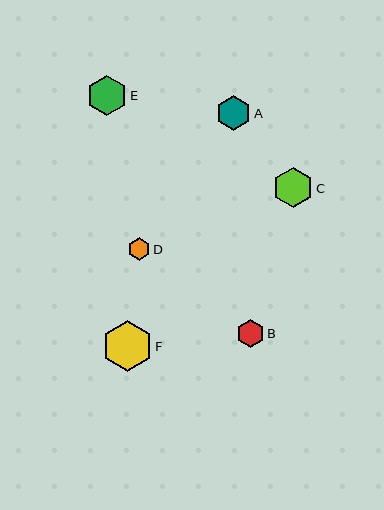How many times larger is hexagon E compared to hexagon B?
Hexagon E is approximately 1.4 times the size of hexagon B.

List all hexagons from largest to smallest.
From largest to smallest: F, C, E, A, B, D.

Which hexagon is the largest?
Hexagon F is the largest with a size of approximately 50 pixels.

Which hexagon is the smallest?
Hexagon D is the smallest with a size of approximately 22 pixels.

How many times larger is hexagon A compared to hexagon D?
Hexagon A is approximately 1.5 times the size of hexagon D.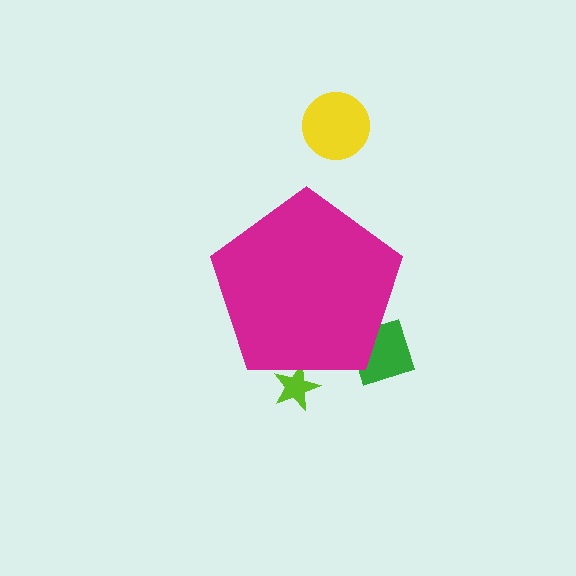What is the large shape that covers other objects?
A magenta pentagon.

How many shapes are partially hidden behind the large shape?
2 shapes are partially hidden.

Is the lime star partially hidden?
Yes, the lime star is partially hidden behind the magenta pentagon.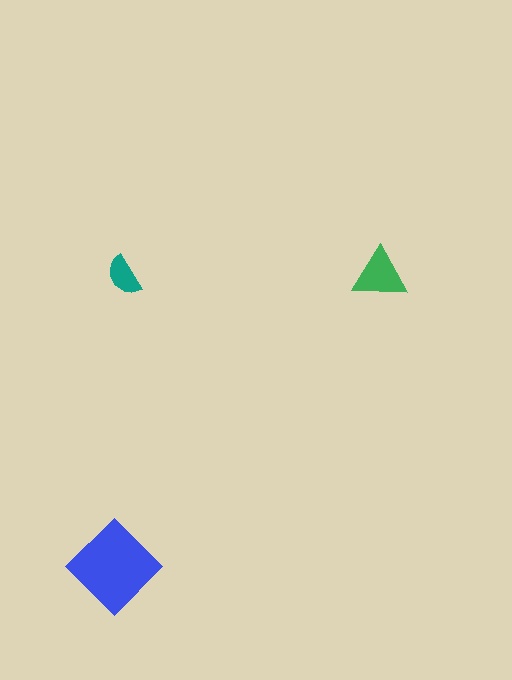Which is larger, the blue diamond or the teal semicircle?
The blue diamond.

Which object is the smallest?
The teal semicircle.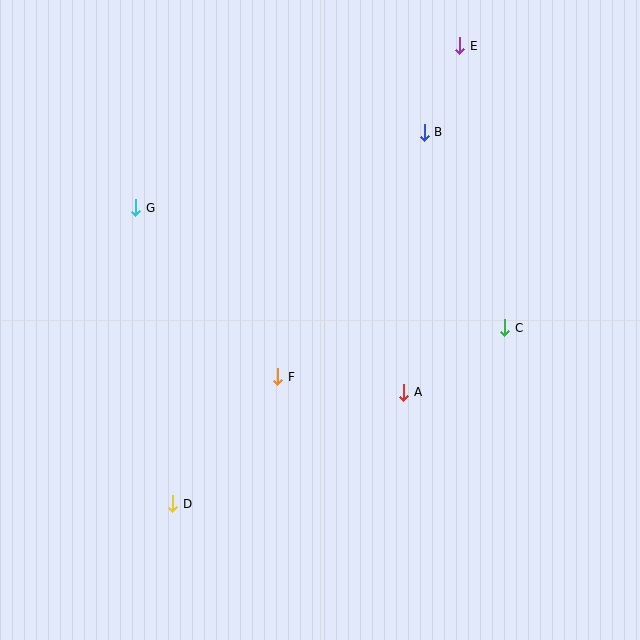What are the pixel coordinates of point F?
Point F is at (278, 377).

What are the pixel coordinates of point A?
Point A is at (404, 392).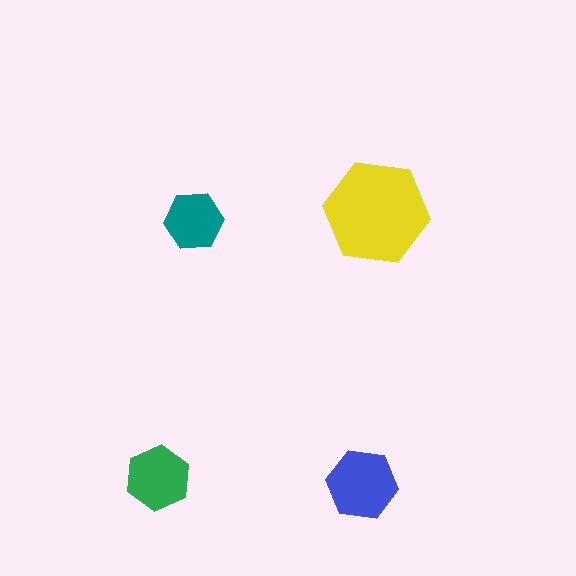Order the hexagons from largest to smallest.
the yellow one, the blue one, the green one, the teal one.